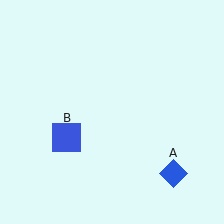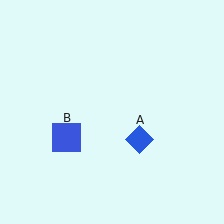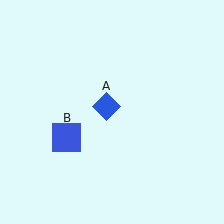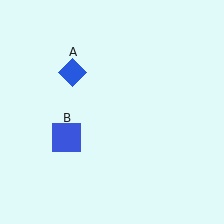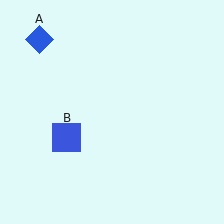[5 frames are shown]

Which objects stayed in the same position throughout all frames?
Blue square (object B) remained stationary.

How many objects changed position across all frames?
1 object changed position: blue diamond (object A).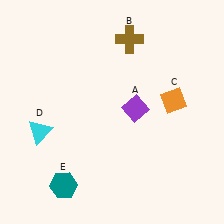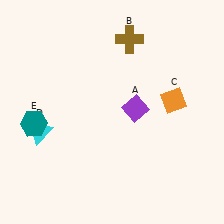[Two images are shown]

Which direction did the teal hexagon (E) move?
The teal hexagon (E) moved up.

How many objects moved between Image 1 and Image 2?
1 object moved between the two images.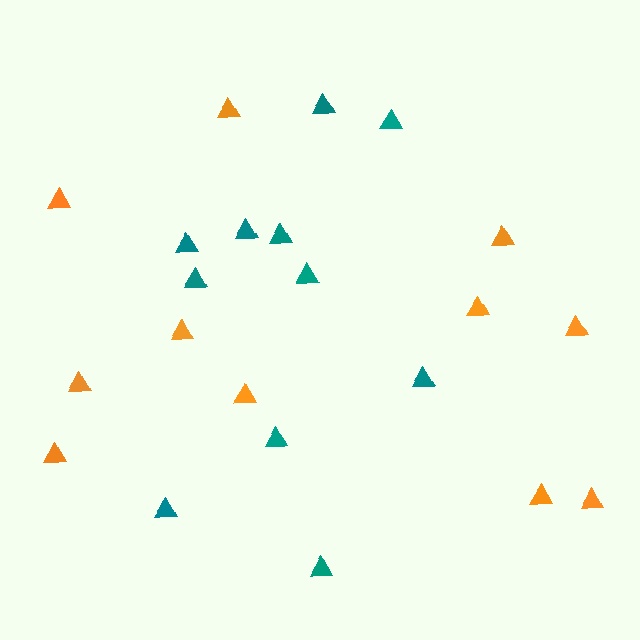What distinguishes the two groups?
There are 2 groups: one group of orange triangles (11) and one group of teal triangles (11).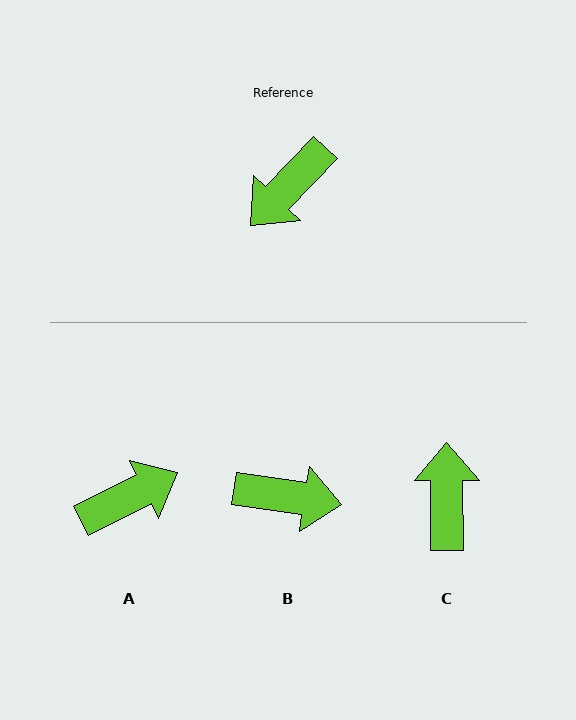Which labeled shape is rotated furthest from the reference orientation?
A, about 160 degrees away.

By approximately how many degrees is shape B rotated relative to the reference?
Approximately 125 degrees counter-clockwise.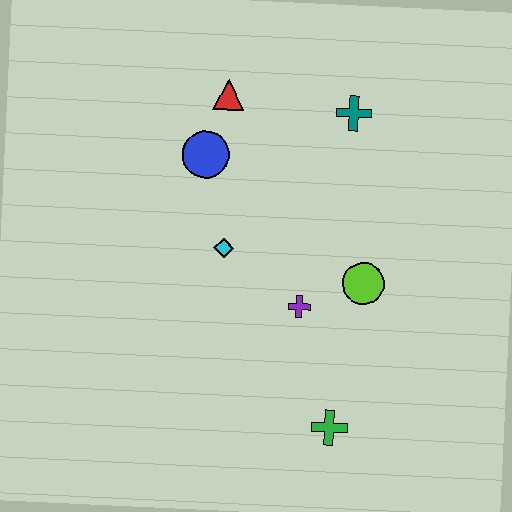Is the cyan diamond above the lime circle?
Yes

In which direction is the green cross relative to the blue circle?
The green cross is below the blue circle.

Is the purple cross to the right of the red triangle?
Yes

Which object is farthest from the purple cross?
The red triangle is farthest from the purple cross.